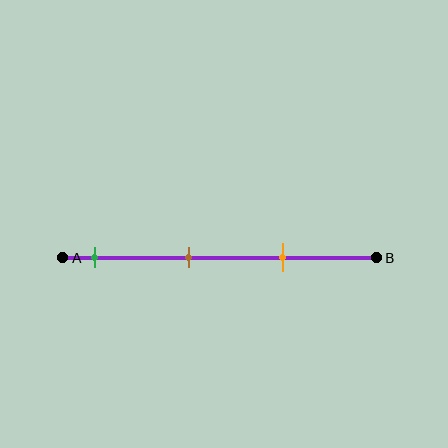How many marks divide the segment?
There are 3 marks dividing the segment.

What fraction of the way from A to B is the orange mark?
The orange mark is approximately 70% (0.7) of the way from A to B.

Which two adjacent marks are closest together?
The brown and orange marks are the closest adjacent pair.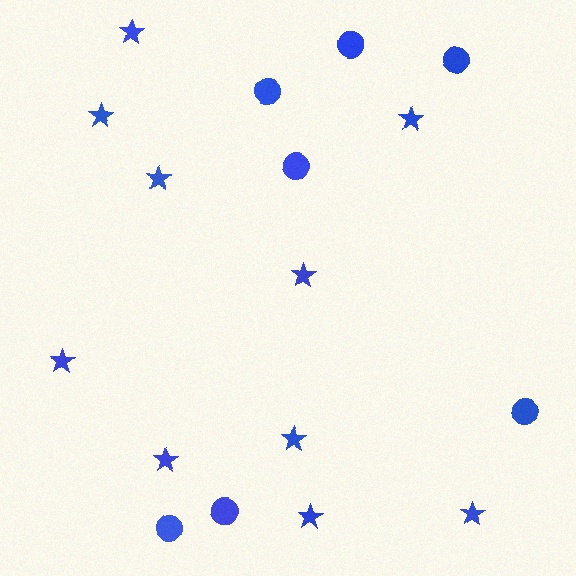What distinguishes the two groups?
There are 2 groups: one group of circles (7) and one group of stars (10).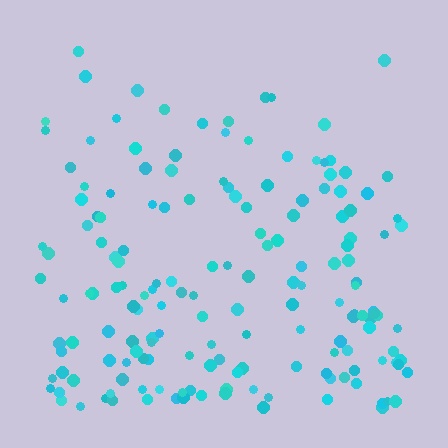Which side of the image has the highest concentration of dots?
The bottom.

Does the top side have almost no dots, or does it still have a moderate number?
Still a moderate number, just noticeably fewer than the bottom.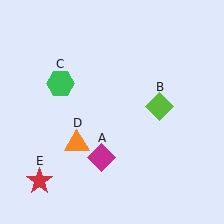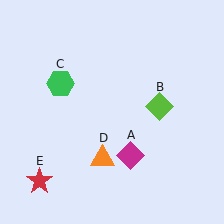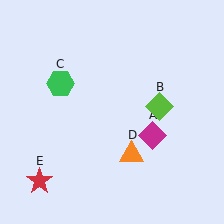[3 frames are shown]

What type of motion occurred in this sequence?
The magenta diamond (object A), orange triangle (object D) rotated counterclockwise around the center of the scene.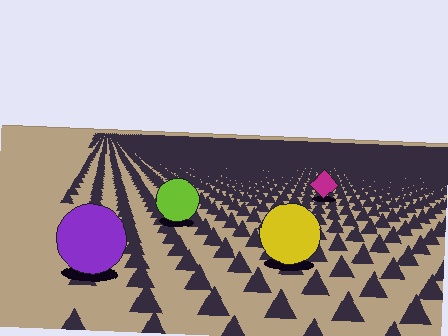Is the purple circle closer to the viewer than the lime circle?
Yes. The purple circle is closer — you can tell from the texture gradient: the ground texture is coarser near it.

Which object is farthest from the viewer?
The magenta diamond is farthest from the viewer. It appears smaller and the ground texture around it is denser.